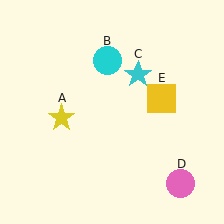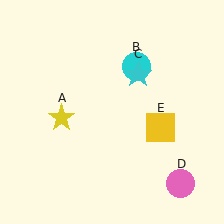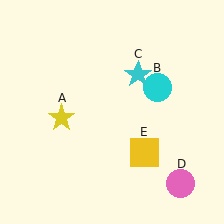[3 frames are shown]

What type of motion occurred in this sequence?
The cyan circle (object B), yellow square (object E) rotated clockwise around the center of the scene.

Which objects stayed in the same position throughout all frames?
Yellow star (object A) and cyan star (object C) and pink circle (object D) remained stationary.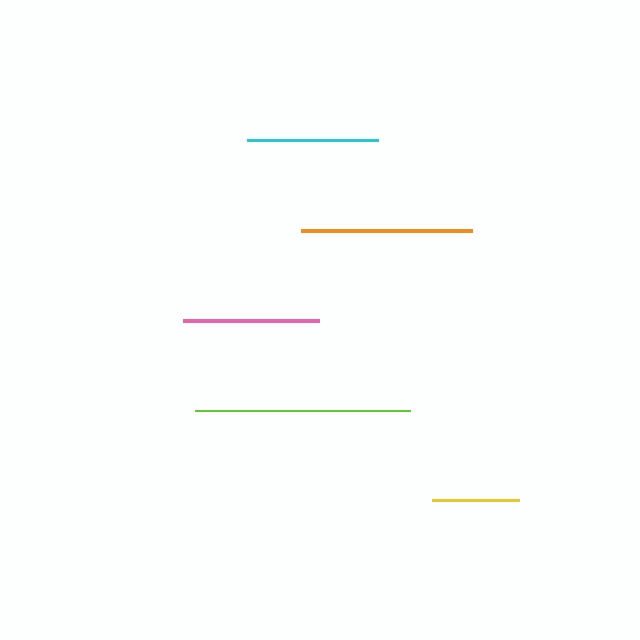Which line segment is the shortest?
The yellow line is the shortest at approximately 86 pixels.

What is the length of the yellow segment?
The yellow segment is approximately 86 pixels long.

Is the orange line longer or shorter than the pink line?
The orange line is longer than the pink line.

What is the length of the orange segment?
The orange segment is approximately 172 pixels long.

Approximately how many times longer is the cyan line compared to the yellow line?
The cyan line is approximately 1.5 times the length of the yellow line.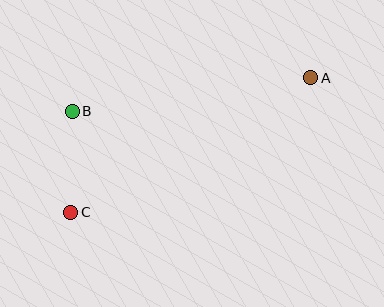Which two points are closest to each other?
Points B and C are closest to each other.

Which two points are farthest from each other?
Points A and C are farthest from each other.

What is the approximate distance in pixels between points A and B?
The distance between A and B is approximately 241 pixels.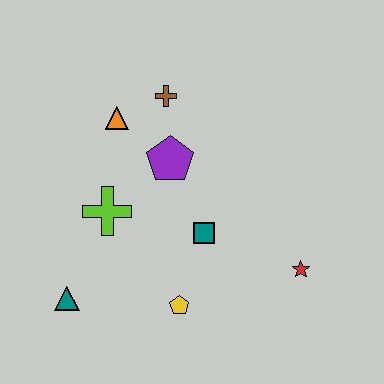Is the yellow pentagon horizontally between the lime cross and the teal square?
Yes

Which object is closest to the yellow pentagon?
The teal square is closest to the yellow pentagon.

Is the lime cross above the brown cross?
No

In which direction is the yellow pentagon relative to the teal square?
The yellow pentagon is below the teal square.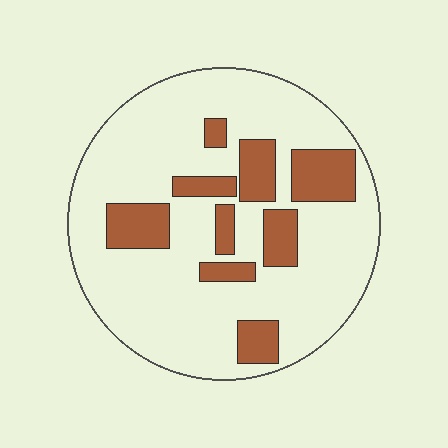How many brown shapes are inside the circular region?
9.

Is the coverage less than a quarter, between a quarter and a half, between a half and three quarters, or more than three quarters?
Less than a quarter.